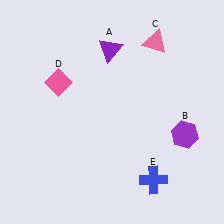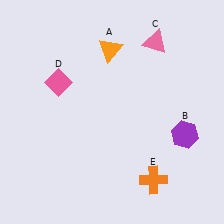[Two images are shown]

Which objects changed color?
A changed from purple to orange. E changed from blue to orange.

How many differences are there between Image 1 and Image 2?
There are 2 differences between the two images.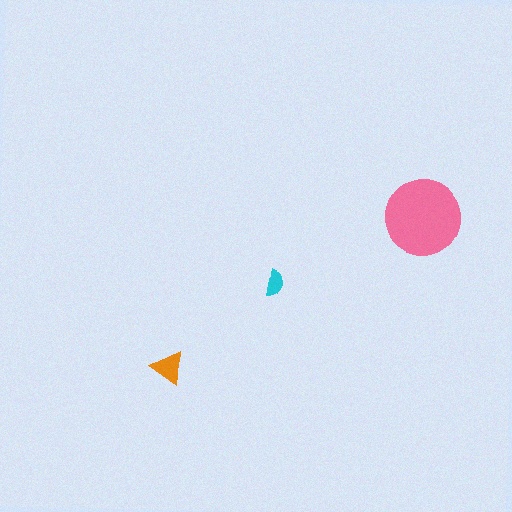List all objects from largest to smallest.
The pink circle, the orange triangle, the cyan semicircle.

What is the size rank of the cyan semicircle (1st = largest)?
3rd.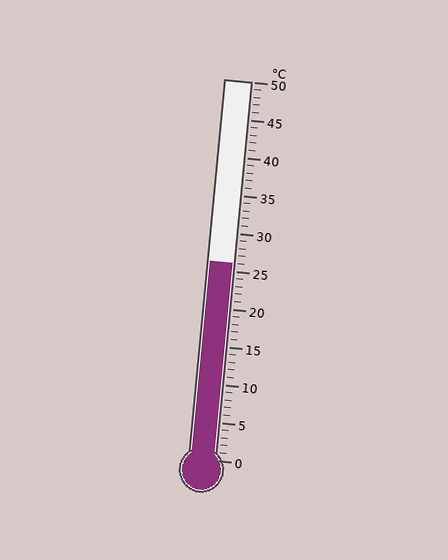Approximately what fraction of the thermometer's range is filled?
The thermometer is filled to approximately 50% of its range.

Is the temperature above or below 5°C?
The temperature is above 5°C.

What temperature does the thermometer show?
The thermometer shows approximately 26°C.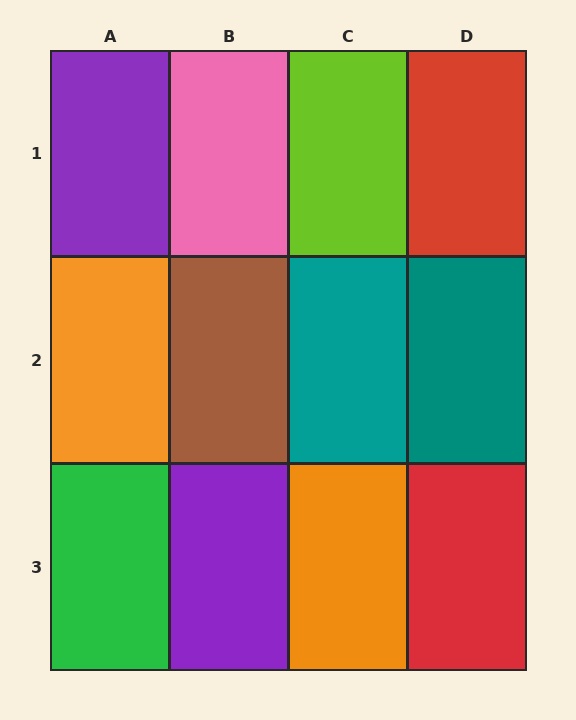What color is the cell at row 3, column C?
Orange.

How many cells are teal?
2 cells are teal.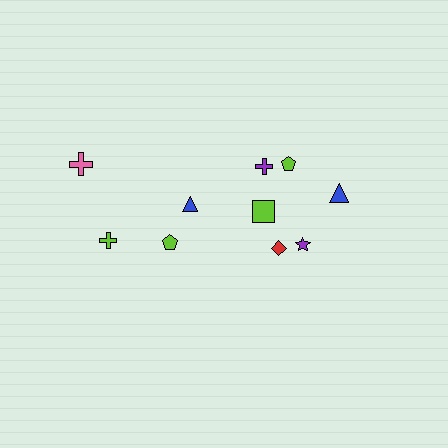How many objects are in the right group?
There are 6 objects.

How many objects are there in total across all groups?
There are 10 objects.